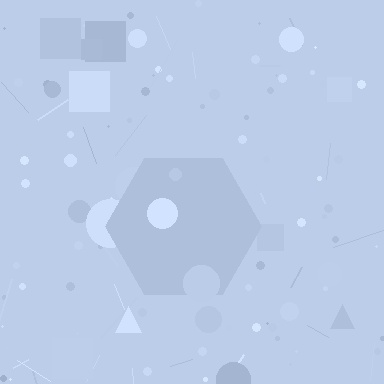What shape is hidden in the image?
A hexagon is hidden in the image.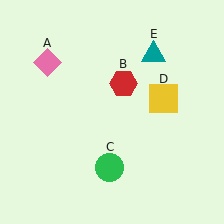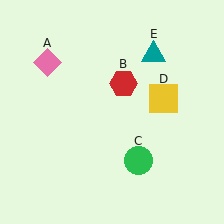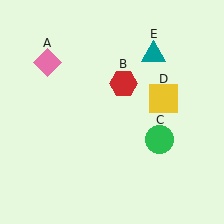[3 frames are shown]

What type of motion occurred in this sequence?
The green circle (object C) rotated counterclockwise around the center of the scene.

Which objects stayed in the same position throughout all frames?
Pink diamond (object A) and red hexagon (object B) and yellow square (object D) and teal triangle (object E) remained stationary.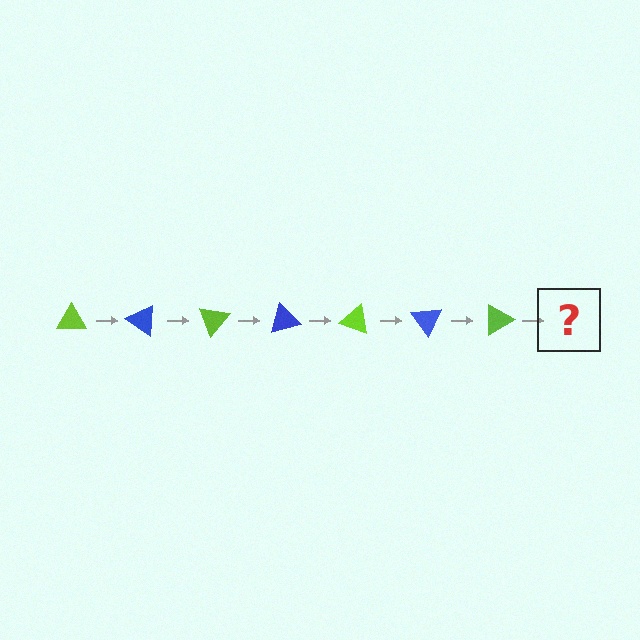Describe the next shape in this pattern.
It should be a blue triangle, rotated 245 degrees from the start.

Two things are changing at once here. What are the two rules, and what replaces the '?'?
The two rules are that it rotates 35 degrees each step and the color cycles through lime and blue. The '?' should be a blue triangle, rotated 245 degrees from the start.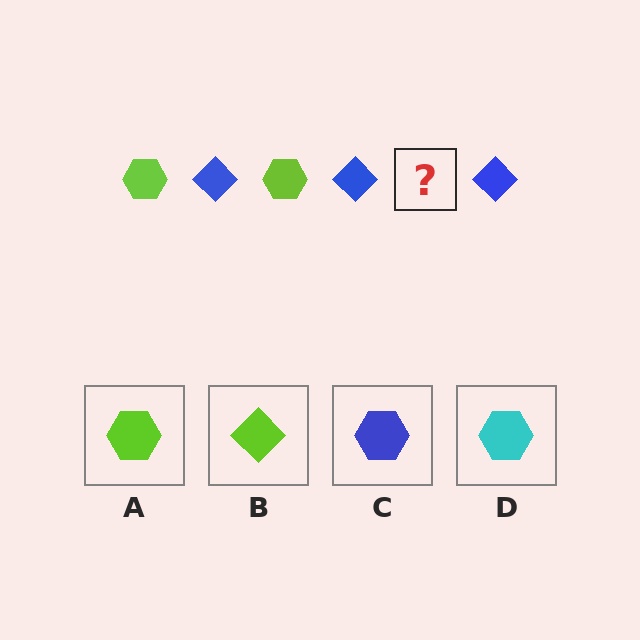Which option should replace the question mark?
Option A.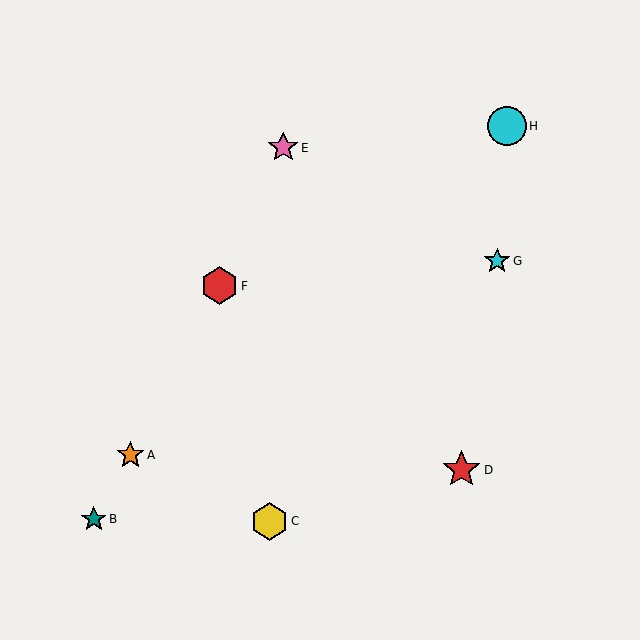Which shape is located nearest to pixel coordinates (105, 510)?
The teal star (labeled B) at (94, 519) is nearest to that location.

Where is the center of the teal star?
The center of the teal star is at (94, 519).